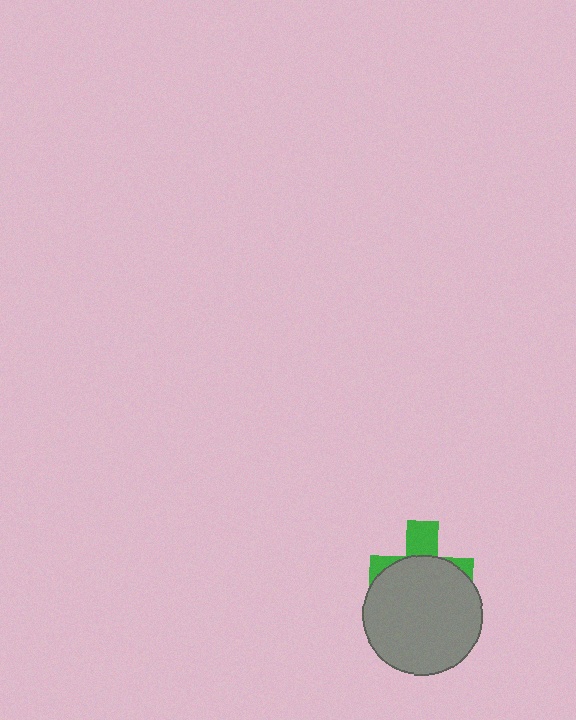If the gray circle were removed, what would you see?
You would see the complete green cross.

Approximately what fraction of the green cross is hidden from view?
Roughly 68% of the green cross is hidden behind the gray circle.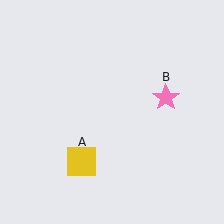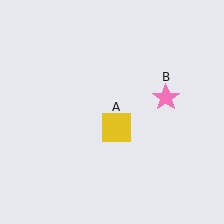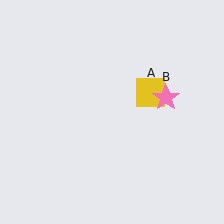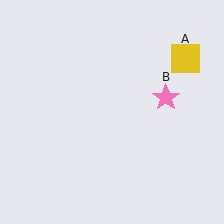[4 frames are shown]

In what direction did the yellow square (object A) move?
The yellow square (object A) moved up and to the right.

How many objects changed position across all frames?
1 object changed position: yellow square (object A).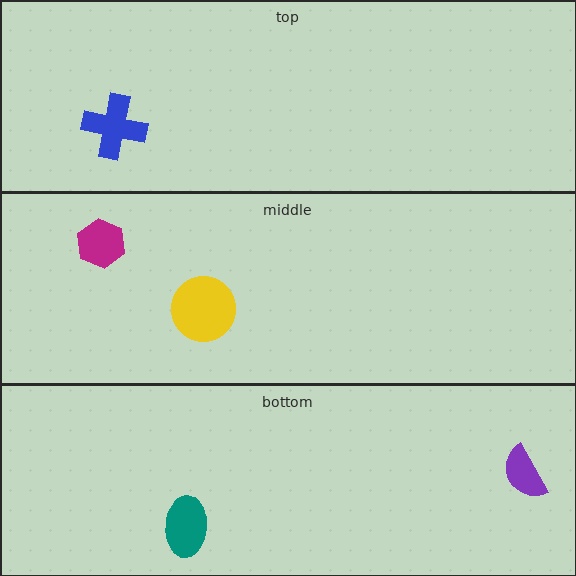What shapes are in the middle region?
The yellow circle, the magenta hexagon.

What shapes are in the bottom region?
The purple semicircle, the teal ellipse.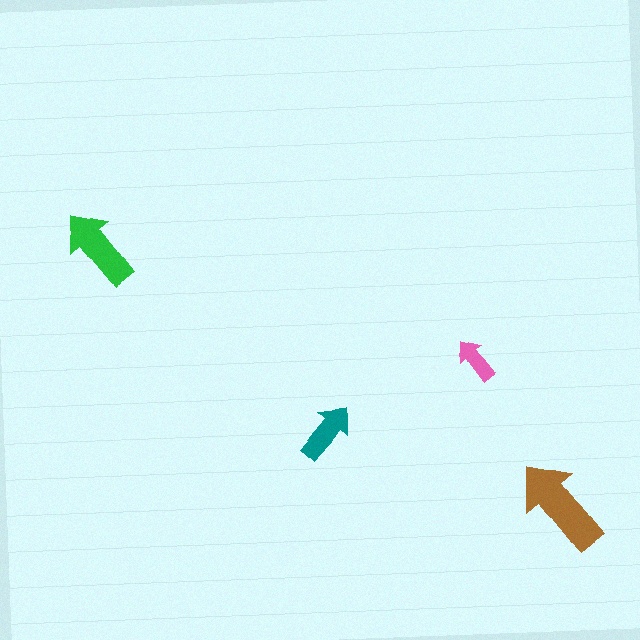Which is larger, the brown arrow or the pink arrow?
The brown one.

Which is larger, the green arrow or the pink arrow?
The green one.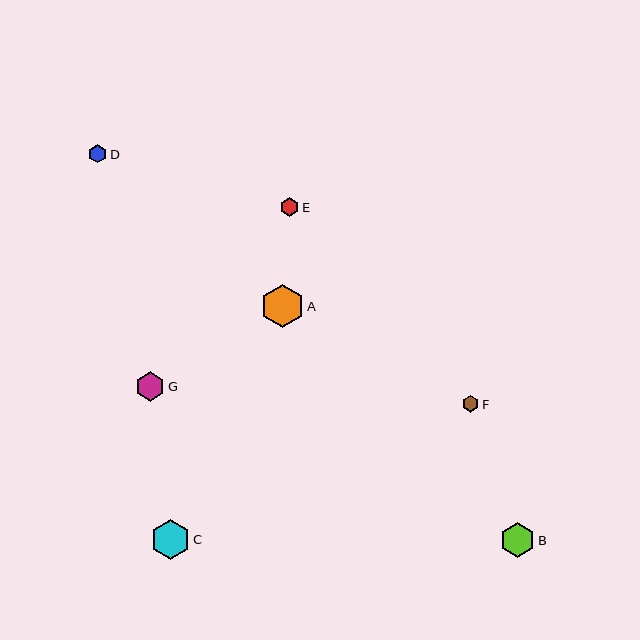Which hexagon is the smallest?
Hexagon F is the smallest with a size of approximately 17 pixels.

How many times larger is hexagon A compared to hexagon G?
Hexagon A is approximately 1.5 times the size of hexagon G.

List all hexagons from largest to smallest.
From largest to smallest: A, C, B, G, E, D, F.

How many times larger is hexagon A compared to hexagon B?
Hexagon A is approximately 1.2 times the size of hexagon B.